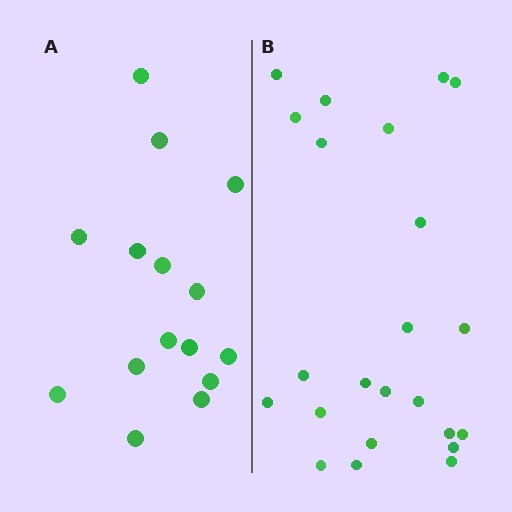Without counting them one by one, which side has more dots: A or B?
Region B (the right region) has more dots.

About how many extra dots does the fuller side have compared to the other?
Region B has roughly 8 or so more dots than region A.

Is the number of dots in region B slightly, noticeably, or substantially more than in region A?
Region B has substantially more. The ratio is roughly 1.5 to 1.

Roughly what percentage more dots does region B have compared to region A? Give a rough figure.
About 55% more.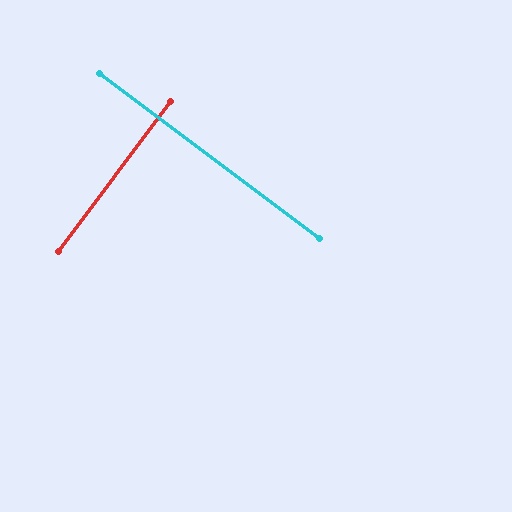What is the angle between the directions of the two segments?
Approximately 90 degrees.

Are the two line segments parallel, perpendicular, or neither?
Perpendicular — they meet at approximately 90°.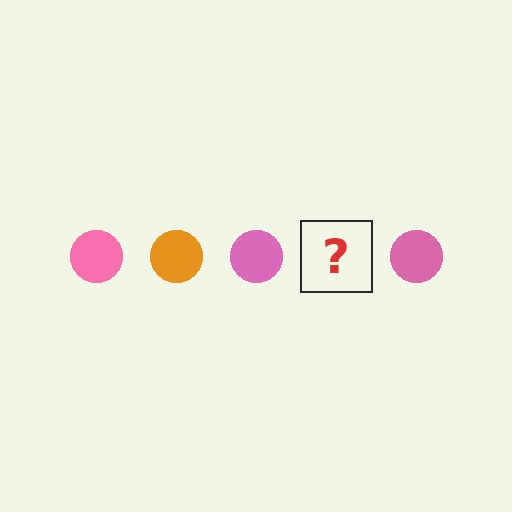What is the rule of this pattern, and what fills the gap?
The rule is that the pattern cycles through pink, orange circles. The gap should be filled with an orange circle.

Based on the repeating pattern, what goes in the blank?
The blank should be an orange circle.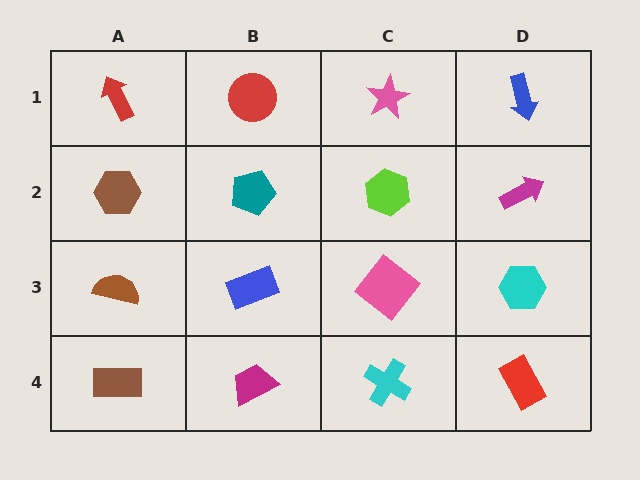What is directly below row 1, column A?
A brown hexagon.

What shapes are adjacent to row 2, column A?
A red arrow (row 1, column A), a brown semicircle (row 3, column A), a teal pentagon (row 2, column B).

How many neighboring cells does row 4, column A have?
2.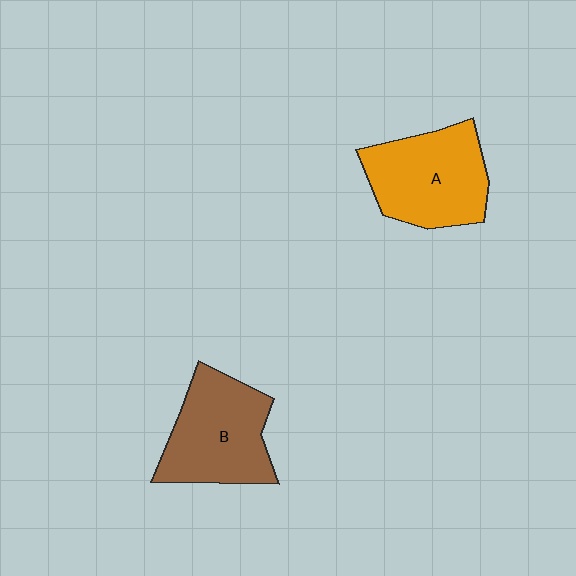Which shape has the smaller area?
Shape B (brown).